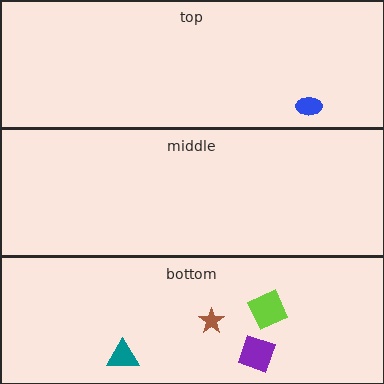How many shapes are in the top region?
1.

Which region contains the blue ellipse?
The top region.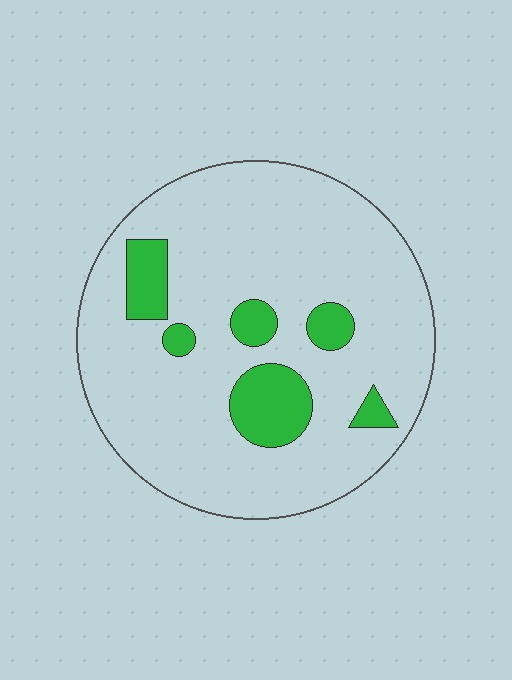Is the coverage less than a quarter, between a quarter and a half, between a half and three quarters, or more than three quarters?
Less than a quarter.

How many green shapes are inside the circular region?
6.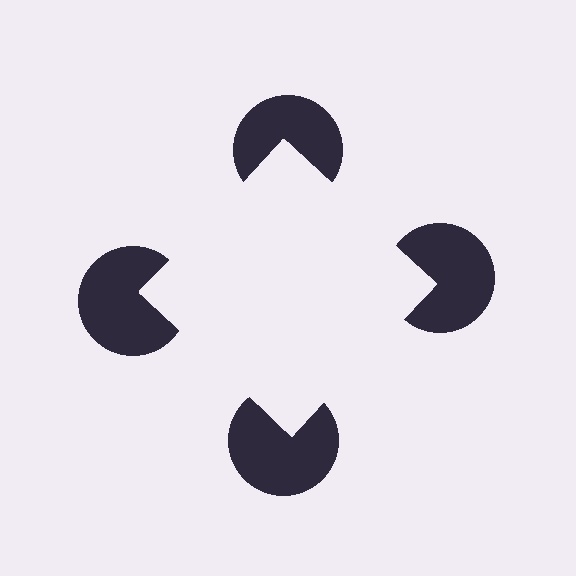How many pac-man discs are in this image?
There are 4 — one at each vertex of the illusory square.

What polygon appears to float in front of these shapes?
An illusory square — its edges are inferred from the aligned wedge cuts in the pac-man discs, not physically drawn.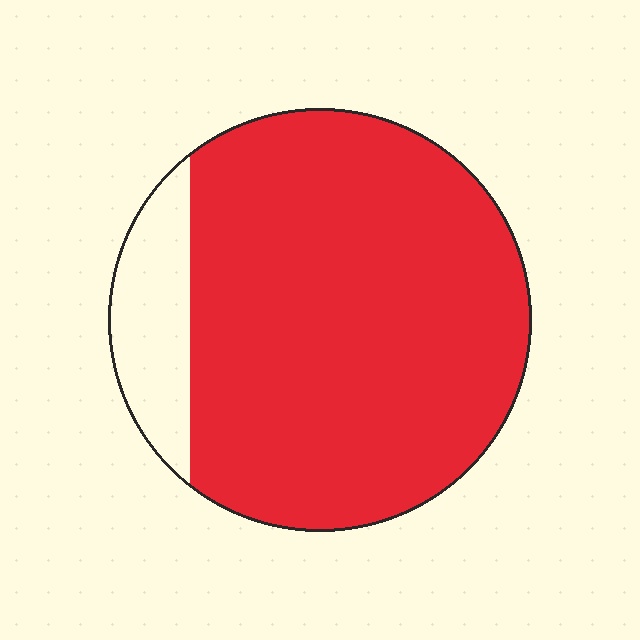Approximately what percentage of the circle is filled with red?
Approximately 85%.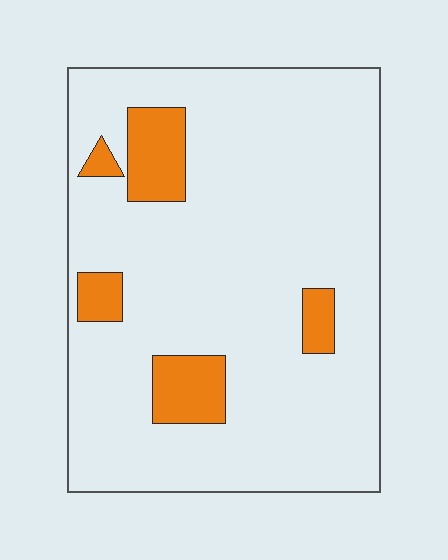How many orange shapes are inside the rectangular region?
5.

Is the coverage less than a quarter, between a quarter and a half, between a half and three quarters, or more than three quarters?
Less than a quarter.